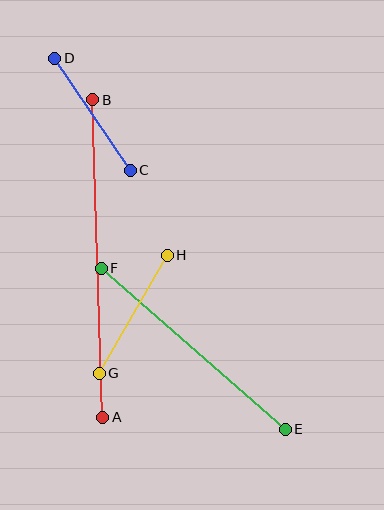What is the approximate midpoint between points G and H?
The midpoint is at approximately (133, 314) pixels.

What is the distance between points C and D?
The distance is approximately 135 pixels.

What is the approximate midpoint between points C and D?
The midpoint is at approximately (92, 114) pixels.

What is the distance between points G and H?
The distance is approximately 137 pixels.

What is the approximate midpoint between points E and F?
The midpoint is at approximately (193, 349) pixels.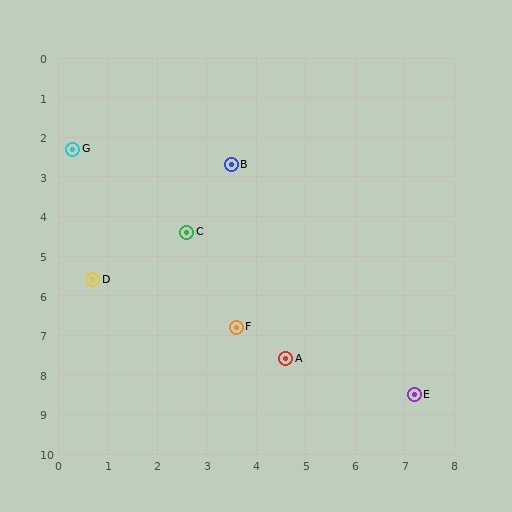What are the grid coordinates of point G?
Point G is at approximately (0.3, 2.3).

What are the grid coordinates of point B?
Point B is at approximately (3.5, 2.7).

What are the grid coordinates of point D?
Point D is at approximately (0.7, 5.6).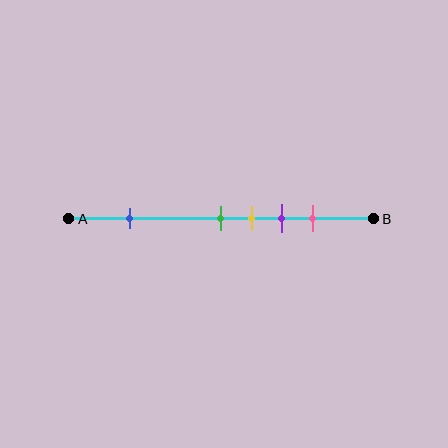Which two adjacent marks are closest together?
The green and yellow marks are the closest adjacent pair.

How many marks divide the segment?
There are 5 marks dividing the segment.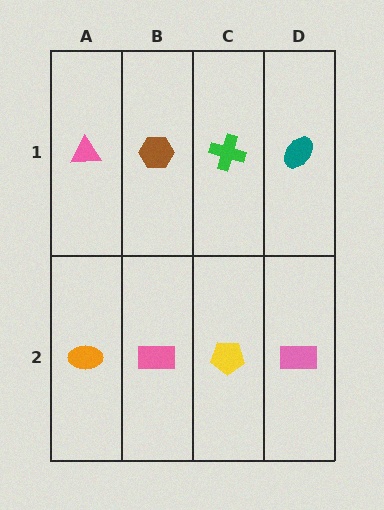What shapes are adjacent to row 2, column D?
A teal ellipse (row 1, column D), a yellow pentagon (row 2, column C).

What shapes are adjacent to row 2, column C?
A green cross (row 1, column C), a pink rectangle (row 2, column B), a pink rectangle (row 2, column D).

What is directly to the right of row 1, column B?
A green cross.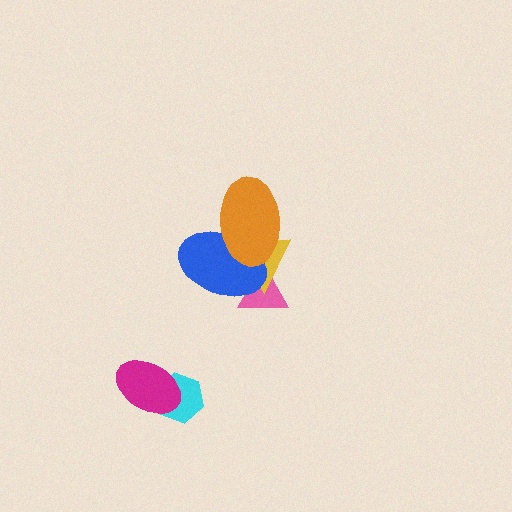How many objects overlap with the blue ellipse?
3 objects overlap with the blue ellipse.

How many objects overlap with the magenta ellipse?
1 object overlaps with the magenta ellipse.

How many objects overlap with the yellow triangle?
3 objects overlap with the yellow triangle.